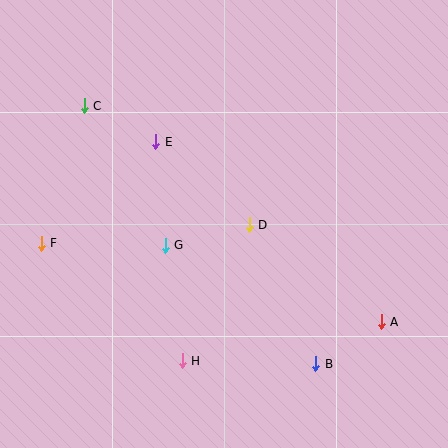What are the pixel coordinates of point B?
Point B is at (316, 364).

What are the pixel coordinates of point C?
Point C is at (84, 106).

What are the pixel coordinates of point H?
Point H is at (182, 361).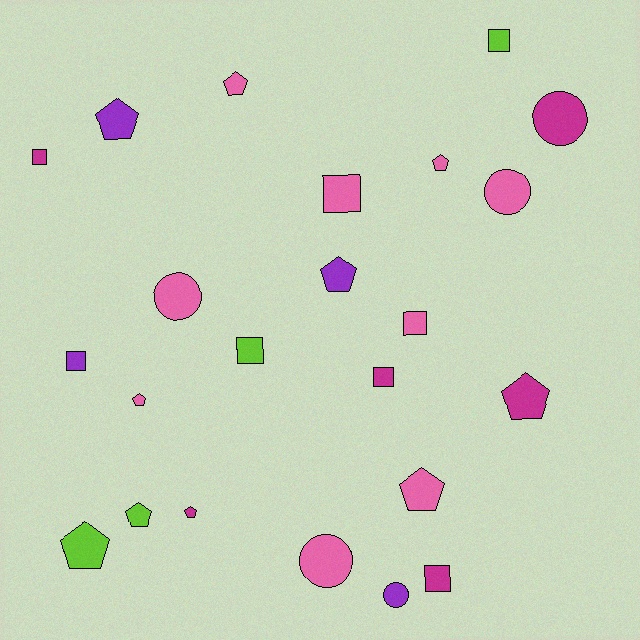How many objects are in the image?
There are 23 objects.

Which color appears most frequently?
Pink, with 9 objects.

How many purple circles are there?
There is 1 purple circle.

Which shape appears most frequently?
Pentagon, with 10 objects.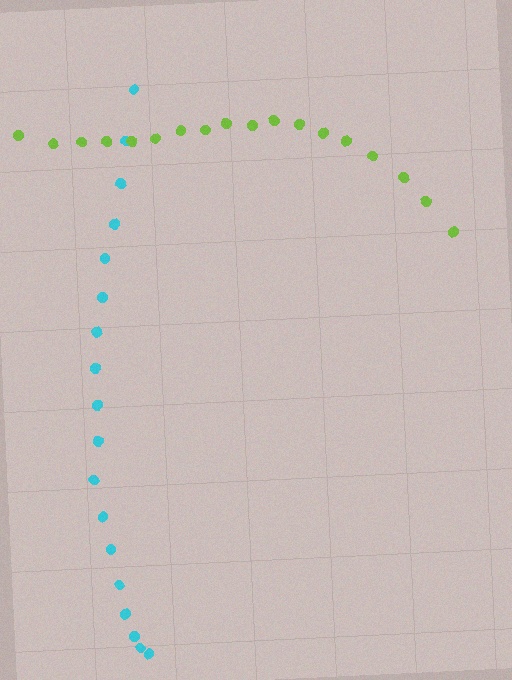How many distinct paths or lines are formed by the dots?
There are 2 distinct paths.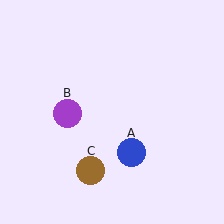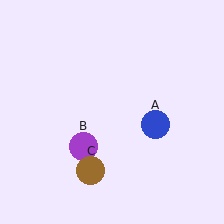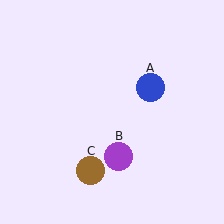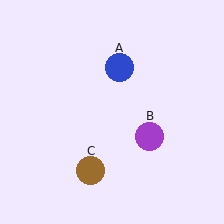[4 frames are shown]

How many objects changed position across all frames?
2 objects changed position: blue circle (object A), purple circle (object B).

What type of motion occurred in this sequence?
The blue circle (object A), purple circle (object B) rotated counterclockwise around the center of the scene.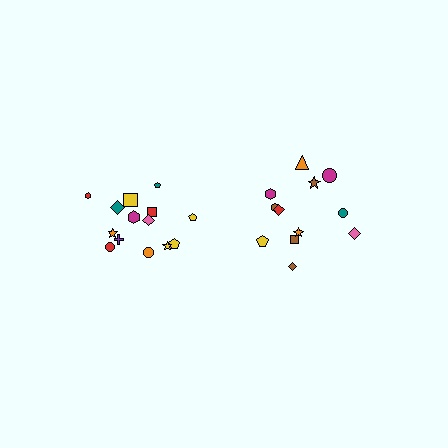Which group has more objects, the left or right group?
The left group.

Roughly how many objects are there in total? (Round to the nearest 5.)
Roughly 25 objects in total.